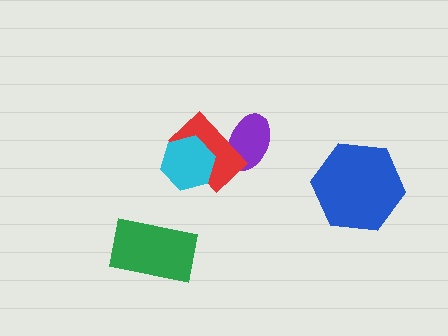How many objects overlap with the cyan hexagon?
1 object overlaps with the cyan hexagon.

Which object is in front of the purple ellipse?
The red rectangle is in front of the purple ellipse.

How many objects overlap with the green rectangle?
0 objects overlap with the green rectangle.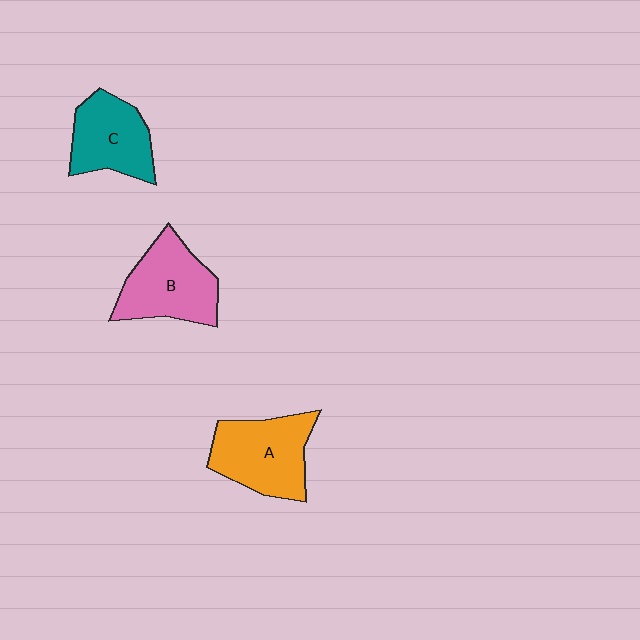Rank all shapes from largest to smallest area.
From largest to smallest: A (orange), B (pink), C (teal).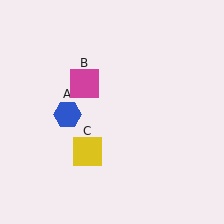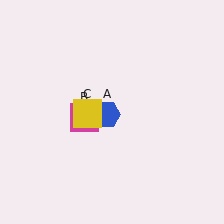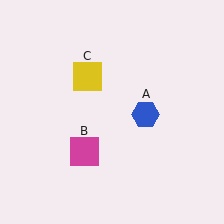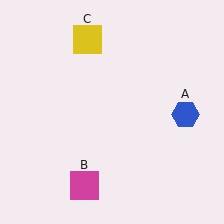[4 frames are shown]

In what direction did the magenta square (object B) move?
The magenta square (object B) moved down.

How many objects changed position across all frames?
3 objects changed position: blue hexagon (object A), magenta square (object B), yellow square (object C).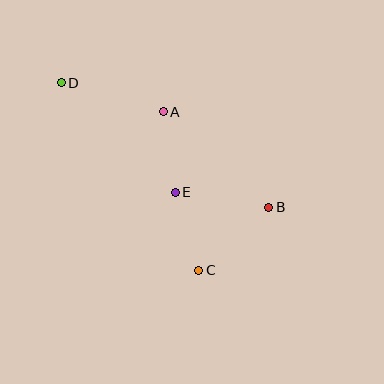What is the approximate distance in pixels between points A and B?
The distance between A and B is approximately 142 pixels.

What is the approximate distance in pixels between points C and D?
The distance between C and D is approximately 233 pixels.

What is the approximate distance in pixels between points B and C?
The distance between B and C is approximately 94 pixels.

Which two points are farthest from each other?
Points B and D are farthest from each other.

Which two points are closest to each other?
Points A and E are closest to each other.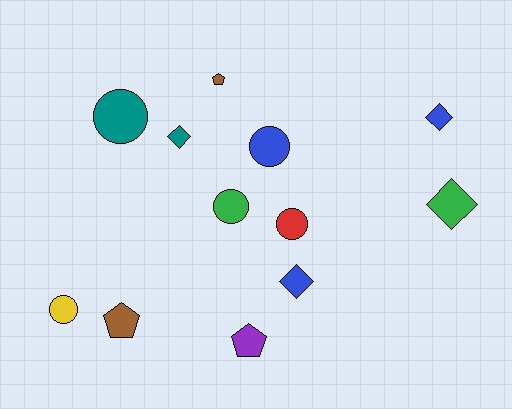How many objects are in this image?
There are 12 objects.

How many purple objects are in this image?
There is 1 purple object.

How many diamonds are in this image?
There are 4 diamonds.